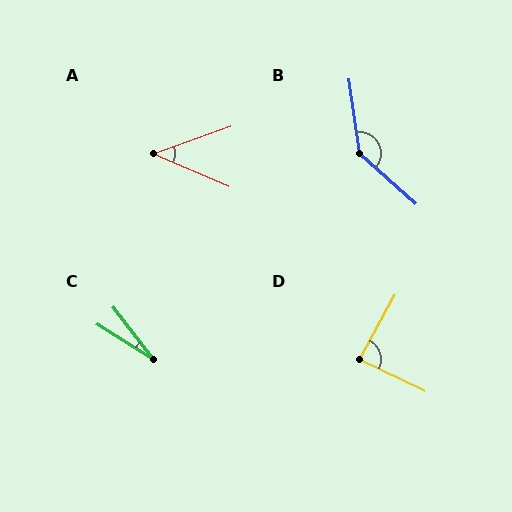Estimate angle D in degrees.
Approximately 87 degrees.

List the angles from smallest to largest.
C (20°), A (43°), D (87°), B (140°).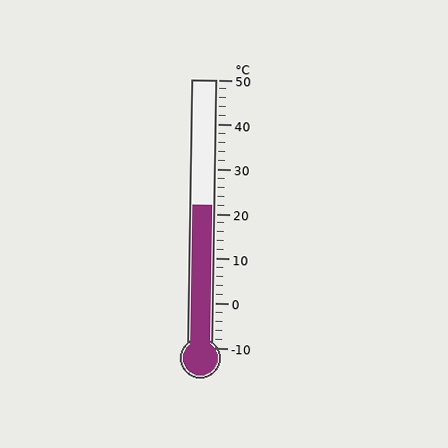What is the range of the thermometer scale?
The thermometer scale ranges from -10°C to 50°C.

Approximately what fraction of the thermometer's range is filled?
The thermometer is filled to approximately 55% of its range.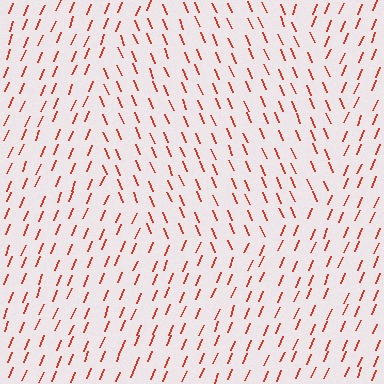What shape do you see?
I see a circle.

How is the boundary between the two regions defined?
The boundary is defined purely by a change in line orientation (approximately 45 degrees difference). All lines are the same color and thickness.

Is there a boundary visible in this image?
Yes, there is a texture boundary formed by a change in line orientation.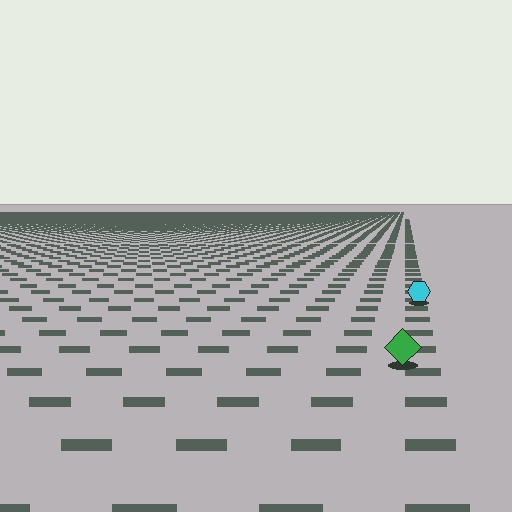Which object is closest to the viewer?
The green diamond is closest. The texture marks near it are larger and more spread out.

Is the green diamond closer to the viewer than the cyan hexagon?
Yes. The green diamond is closer — you can tell from the texture gradient: the ground texture is coarser near it.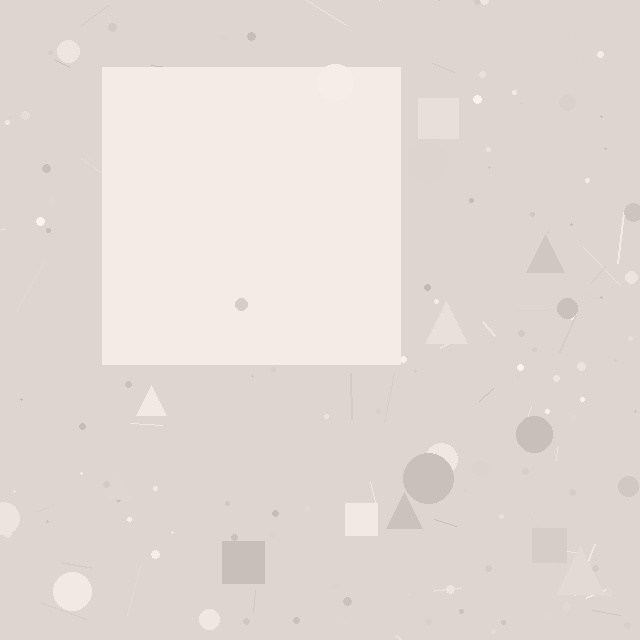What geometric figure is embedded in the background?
A square is embedded in the background.